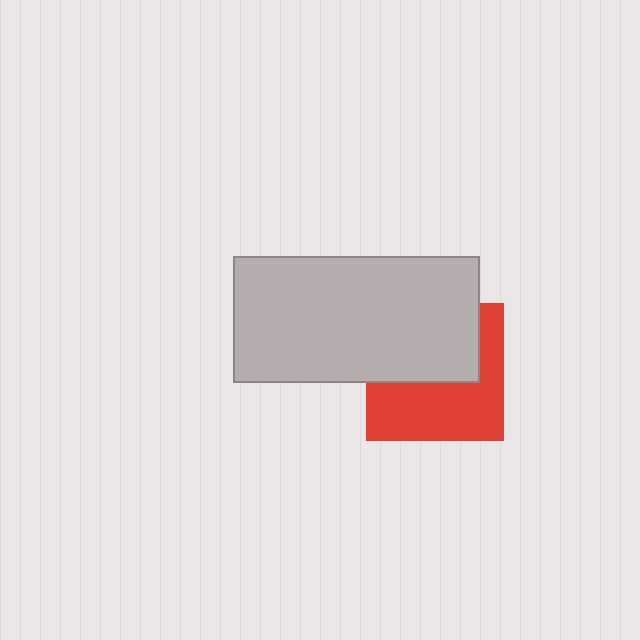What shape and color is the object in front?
The object in front is a light gray rectangle.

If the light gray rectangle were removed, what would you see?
You would see the complete red square.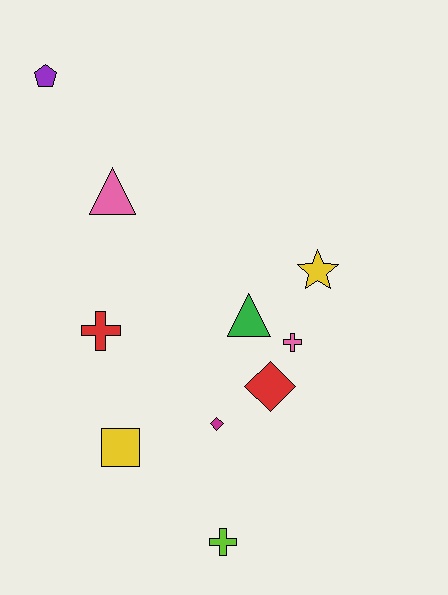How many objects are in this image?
There are 10 objects.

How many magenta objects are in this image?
There is 1 magenta object.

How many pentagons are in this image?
There is 1 pentagon.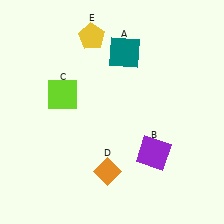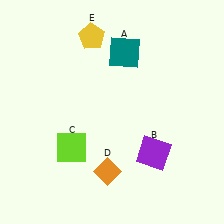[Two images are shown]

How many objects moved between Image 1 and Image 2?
1 object moved between the two images.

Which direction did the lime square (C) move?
The lime square (C) moved down.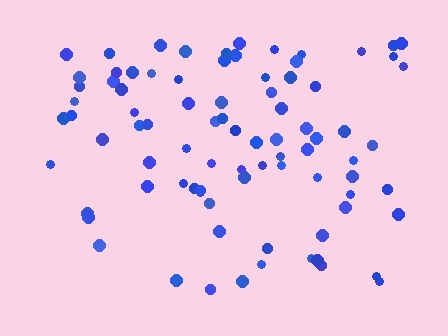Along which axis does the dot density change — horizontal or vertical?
Vertical.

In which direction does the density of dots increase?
From bottom to top, with the top side densest.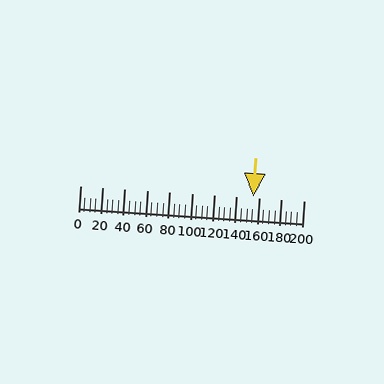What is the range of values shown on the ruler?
The ruler shows values from 0 to 200.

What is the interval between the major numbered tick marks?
The major tick marks are spaced 20 units apart.